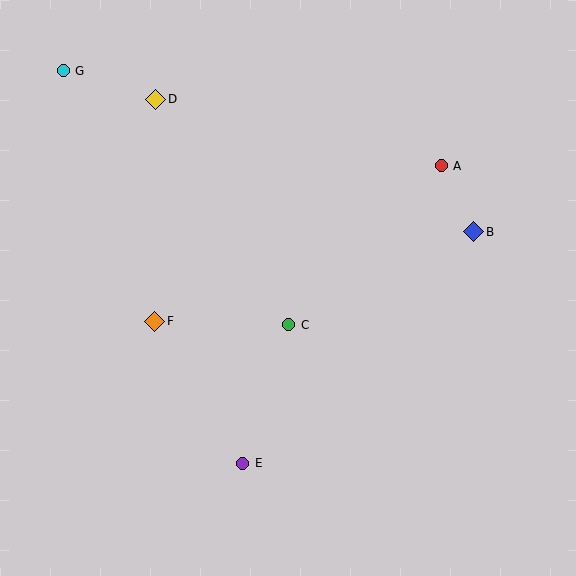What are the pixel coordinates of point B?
Point B is at (474, 232).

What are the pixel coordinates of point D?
Point D is at (156, 99).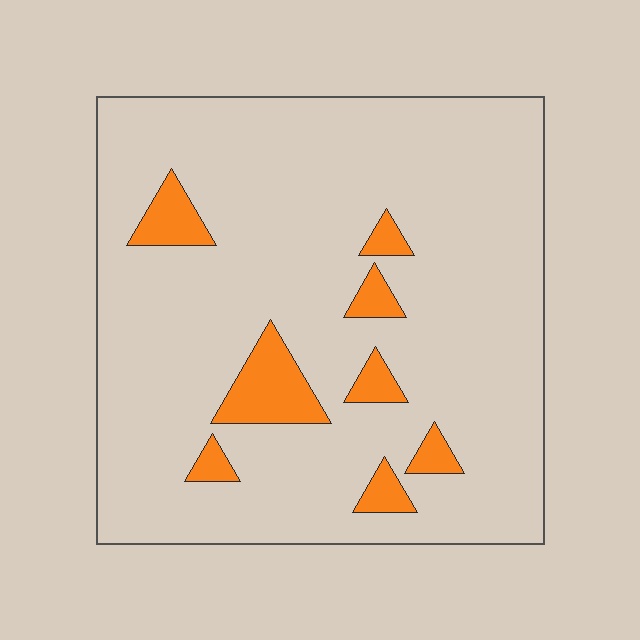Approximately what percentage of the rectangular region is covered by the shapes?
Approximately 10%.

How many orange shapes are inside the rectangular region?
8.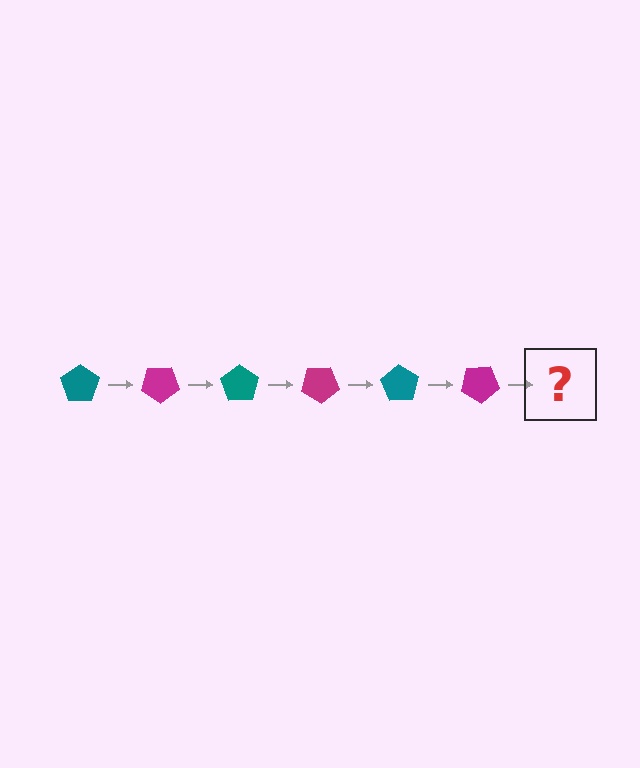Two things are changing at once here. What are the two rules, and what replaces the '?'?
The two rules are that it rotates 35 degrees each step and the color cycles through teal and magenta. The '?' should be a teal pentagon, rotated 210 degrees from the start.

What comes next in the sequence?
The next element should be a teal pentagon, rotated 210 degrees from the start.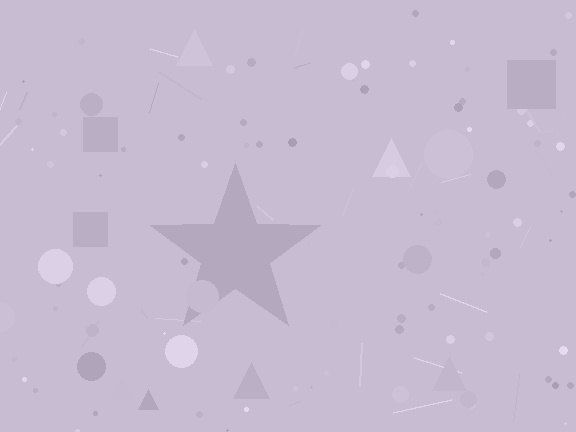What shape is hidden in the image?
A star is hidden in the image.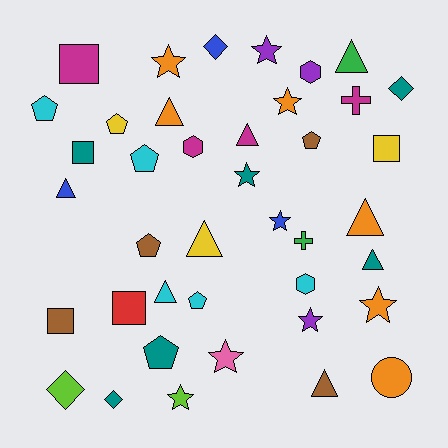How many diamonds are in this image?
There are 4 diamonds.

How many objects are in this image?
There are 40 objects.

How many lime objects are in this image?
There are 2 lime objects.